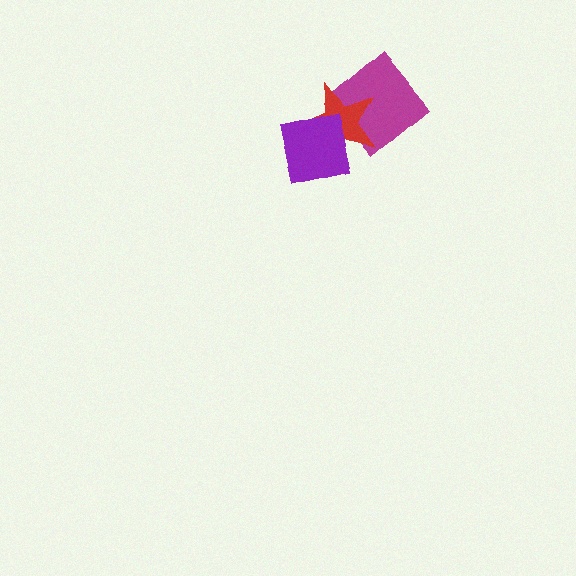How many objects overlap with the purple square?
1 object overlaps with the purple square.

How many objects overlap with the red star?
2 objects overlap with the red star.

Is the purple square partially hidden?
No, no other shape covers it.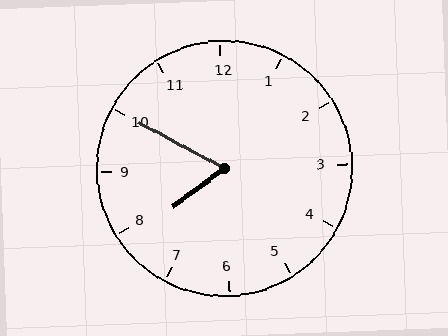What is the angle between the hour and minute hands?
Approximately 65 degrees.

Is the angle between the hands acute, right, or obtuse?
It is acute.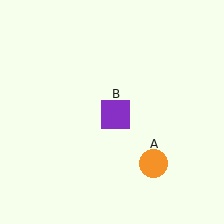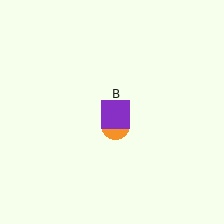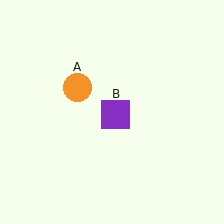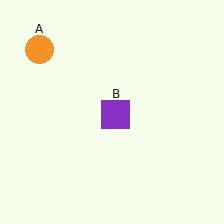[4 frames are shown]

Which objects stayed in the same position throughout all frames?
Purple square (object B) remained stationary.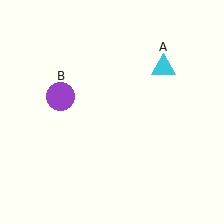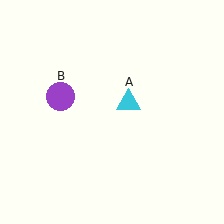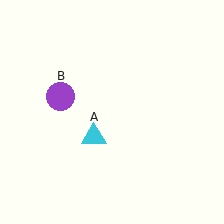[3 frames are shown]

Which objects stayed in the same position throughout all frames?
Purple circle (object B) remained stationary.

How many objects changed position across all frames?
1 object changed position: cyan triangle (object A).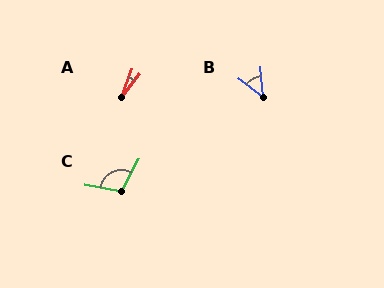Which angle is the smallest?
A, at approximately 18 degrees.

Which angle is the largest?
C, at approximately 107 degrees.